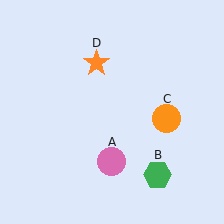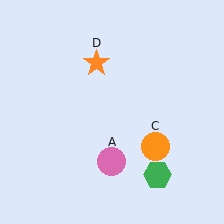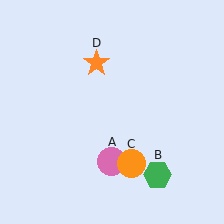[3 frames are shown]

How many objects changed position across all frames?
1 object changed position: orange circle (object C).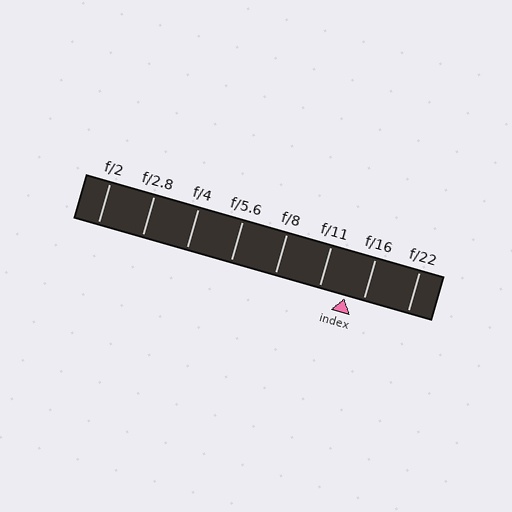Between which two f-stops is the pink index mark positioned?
The index mark is between f/11 and f/16.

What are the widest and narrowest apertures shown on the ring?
The widest aperture shown is f/2 and the narrowest is f/22.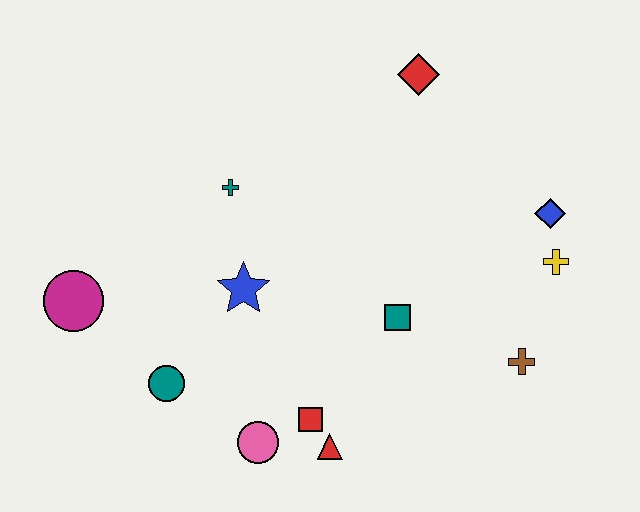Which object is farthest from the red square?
The red diamond is farthest from the red square.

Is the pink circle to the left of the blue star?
No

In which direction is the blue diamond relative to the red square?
The blue diamond is to the right of the red square.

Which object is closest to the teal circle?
The pink circle is closest to the teal circle.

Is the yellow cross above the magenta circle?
Yes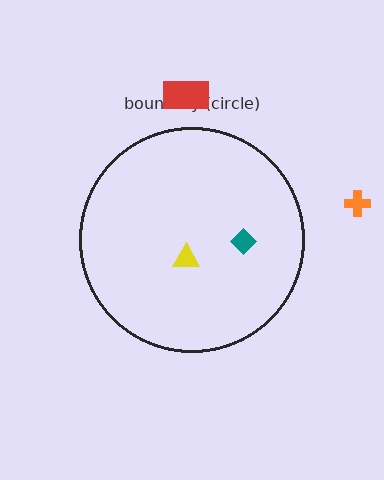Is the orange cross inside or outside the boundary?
Outside.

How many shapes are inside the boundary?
2 inside, 2 outside.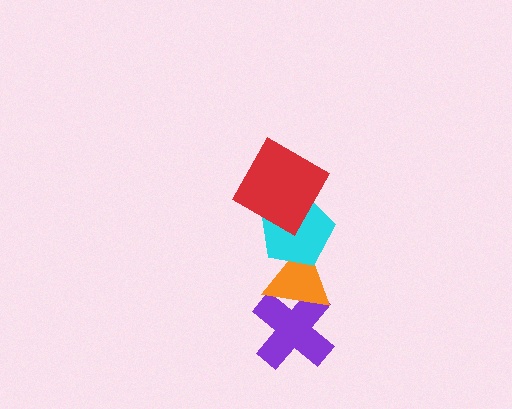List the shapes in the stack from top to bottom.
From top to bottom: the red square, the cyan pentagon, the orange triangle, the purple cross.